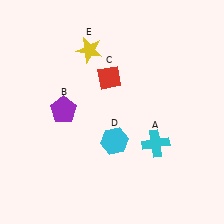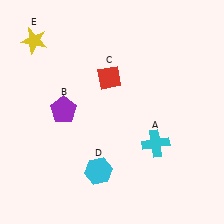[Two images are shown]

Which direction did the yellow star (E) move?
The yellow star (E) moved left.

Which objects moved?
The objects that moved are: the cyan hexagon (D), the yellow star (E).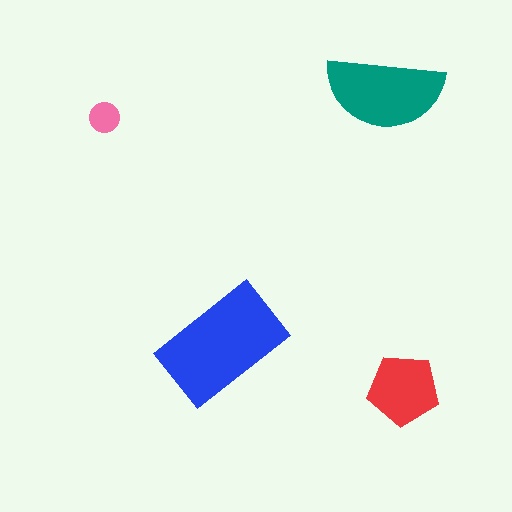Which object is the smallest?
The pink circle.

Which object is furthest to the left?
The pink circle is leftmost.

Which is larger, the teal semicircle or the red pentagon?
The teal semicircle.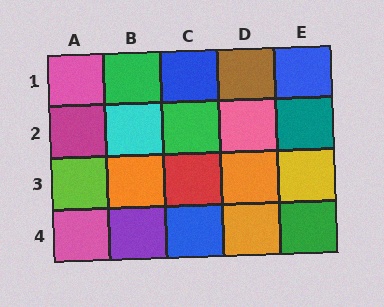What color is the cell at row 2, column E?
Teal.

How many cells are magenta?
1 cell is magenta.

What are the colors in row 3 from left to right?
Lime, orange, red, orange, yellow.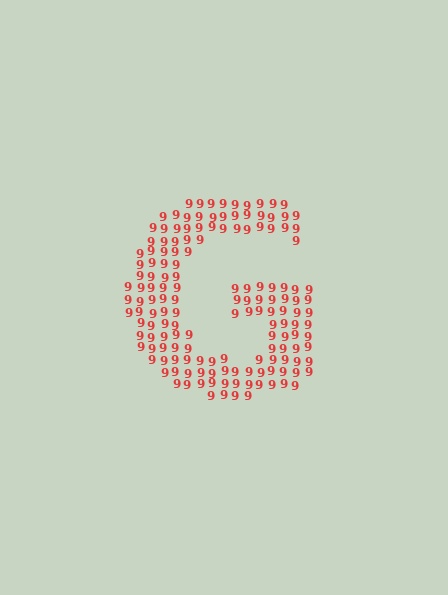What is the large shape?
The large shape is the letter G.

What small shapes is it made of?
It is made of small digit 9's.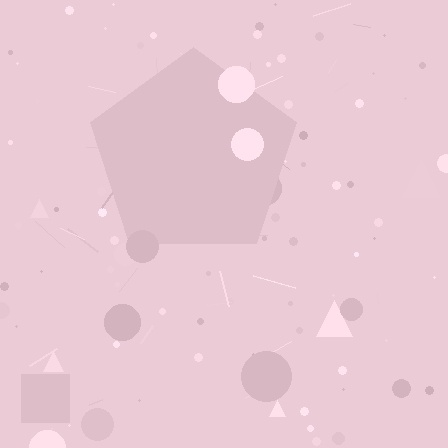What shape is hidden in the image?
A pentagon is hidden in the image.